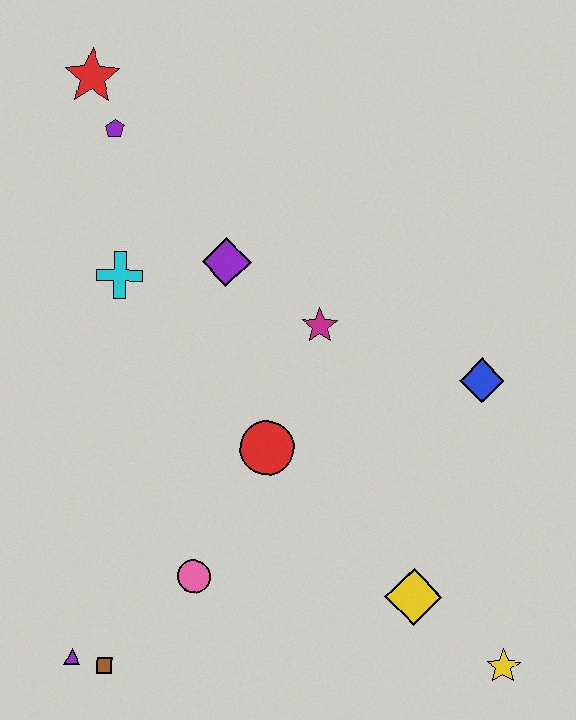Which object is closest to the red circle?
The magenta star is closest to the red circle.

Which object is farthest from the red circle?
The red star is farthest from the red circle.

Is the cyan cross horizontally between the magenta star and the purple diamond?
No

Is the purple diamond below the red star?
Yes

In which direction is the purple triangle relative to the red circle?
The purple triangle is below the red circle.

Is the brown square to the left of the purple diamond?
Yes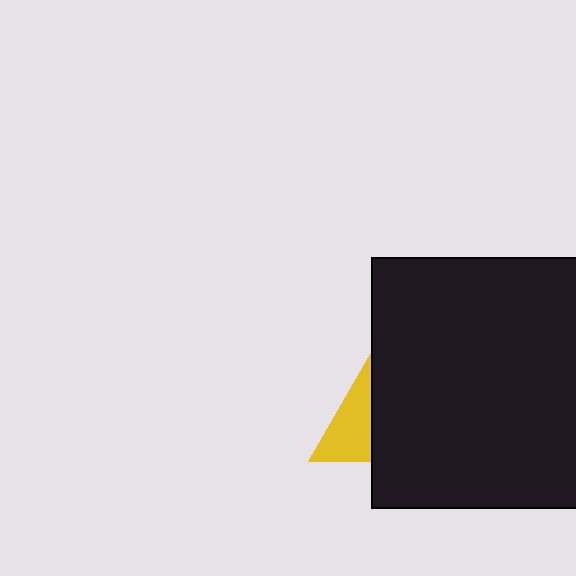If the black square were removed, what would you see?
You would see the complete yellow triangle.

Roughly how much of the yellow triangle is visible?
A small part of it is visible (roughly 44%).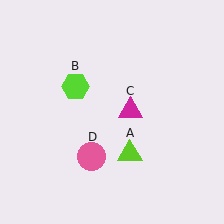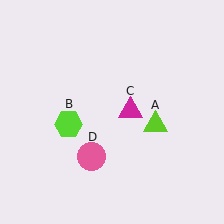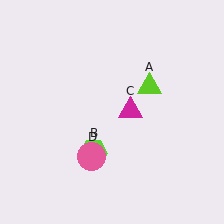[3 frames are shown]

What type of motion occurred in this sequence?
The lime triangle (object A), lime hexagon (object B) rotated counterclockwise around the center of the scene.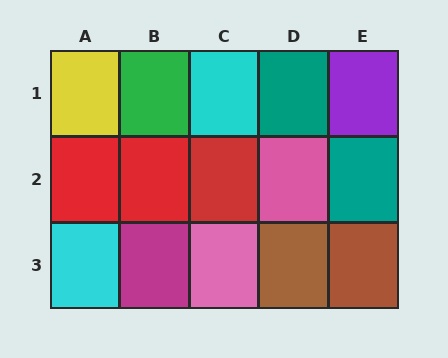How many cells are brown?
2 cells are brown.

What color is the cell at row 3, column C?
Pink.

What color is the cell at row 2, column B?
Red.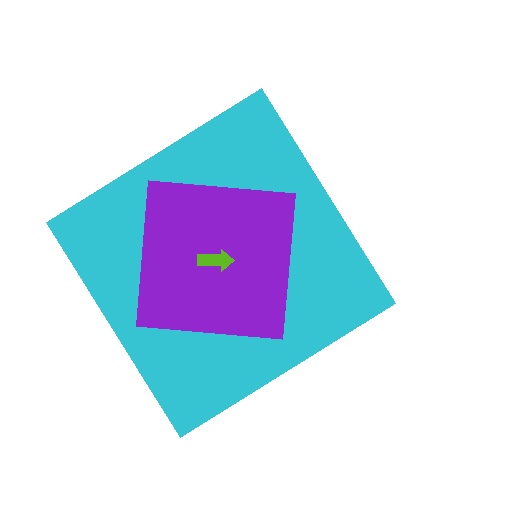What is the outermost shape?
The cyan diamond.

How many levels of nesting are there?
3.